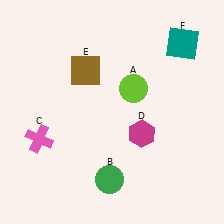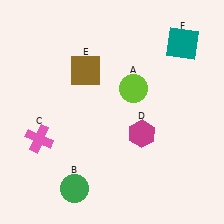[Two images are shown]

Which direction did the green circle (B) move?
The green circle (B) moved left.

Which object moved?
The green circle (B) moved left.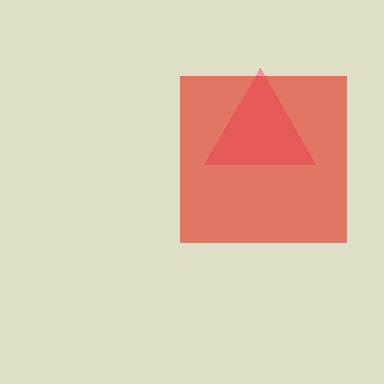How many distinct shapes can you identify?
There are 2 distinct shapes: a pink triangle, a red square.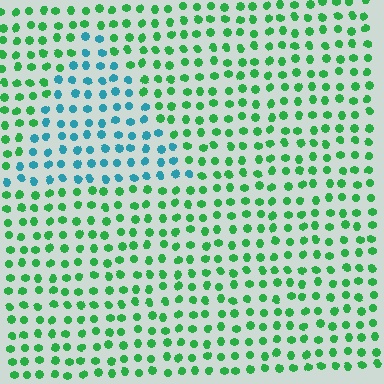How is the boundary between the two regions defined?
The boundary is defined purely by a slight shift in hue (about 56 degrees). Spacing, size, and orientation are identical on both sides.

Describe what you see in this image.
The image is filled with small green elements in a uniform arrangement. A triangle-shaped region is visible where the elements are tinted to a slightly different hue, forming a subtle color boundary.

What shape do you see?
I see a triangle.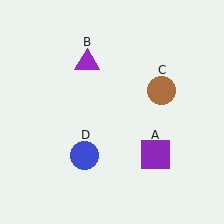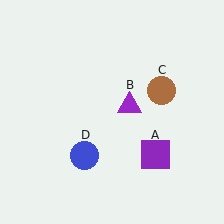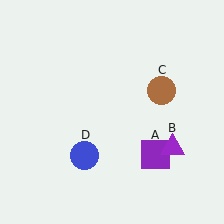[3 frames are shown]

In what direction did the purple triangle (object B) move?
The purple triangle (object B) moved down and to the right.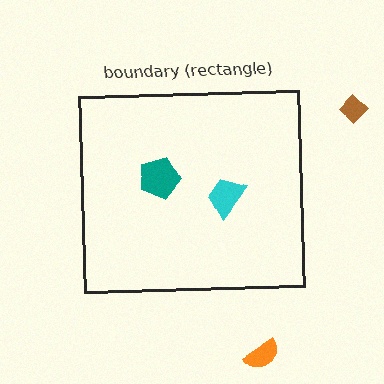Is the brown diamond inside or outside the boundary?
Outside.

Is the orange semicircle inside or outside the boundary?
Outside.